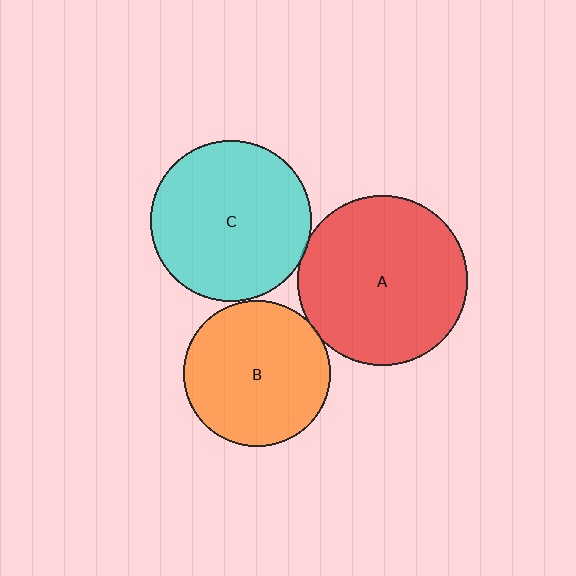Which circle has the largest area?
Circle A (red).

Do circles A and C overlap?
Yes.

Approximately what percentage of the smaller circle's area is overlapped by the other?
Approximately 5%.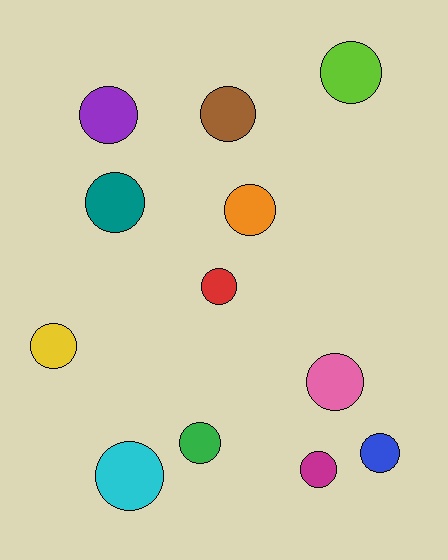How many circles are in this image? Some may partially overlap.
There are 12 circles.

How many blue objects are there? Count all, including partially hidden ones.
There is 1 blue object.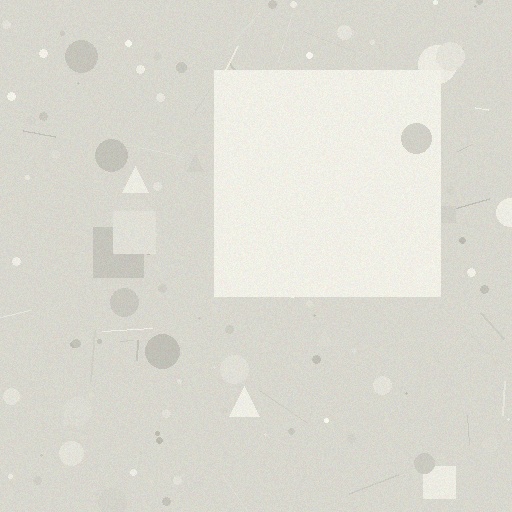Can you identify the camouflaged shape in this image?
The camouflaged shape is a square.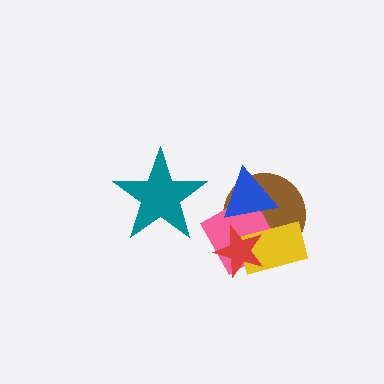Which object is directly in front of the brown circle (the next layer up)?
The pink diamond is directly in front of the brown circle.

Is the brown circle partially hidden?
Yes, it is partially covered by another shape.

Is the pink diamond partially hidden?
Yes, it is partially covered by another shape.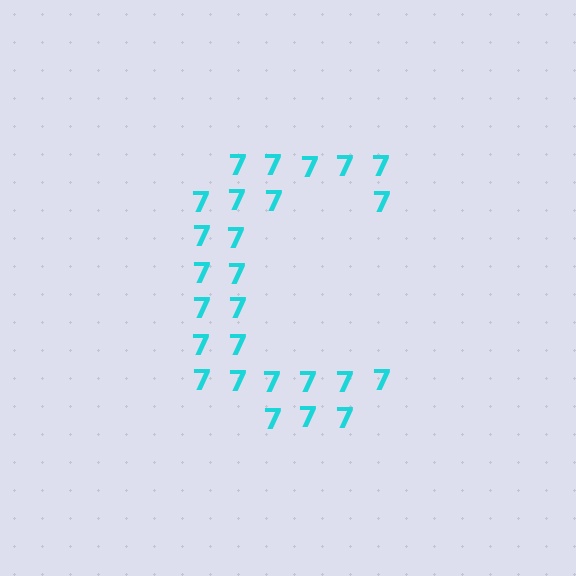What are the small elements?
The small elements are digit 7's.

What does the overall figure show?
The overall figure shows the letter C.